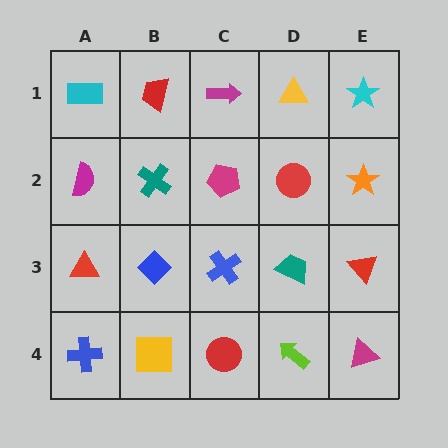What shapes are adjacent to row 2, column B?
A red trapezoid (row 1, column B), a blue diamond (row 3, column B), a magenta semicircle (row 2, column A), a magenta pentagon (row 2, column C).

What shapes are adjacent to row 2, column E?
A cyan star (row 1, column E), a red triangle (row 3, column E), a red circle (row 2, column D).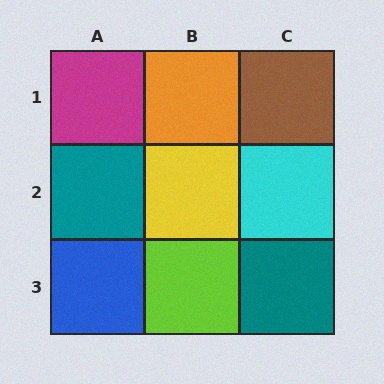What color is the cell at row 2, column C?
Cyan.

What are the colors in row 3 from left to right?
Blue, lime, teal.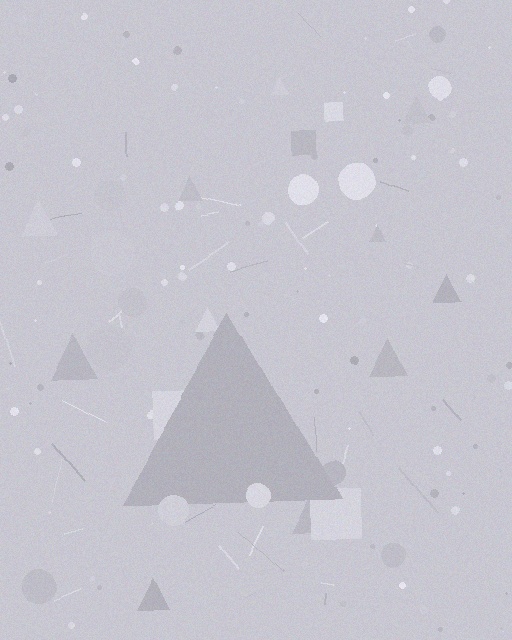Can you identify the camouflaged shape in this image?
The camouflaged shape is a triangle.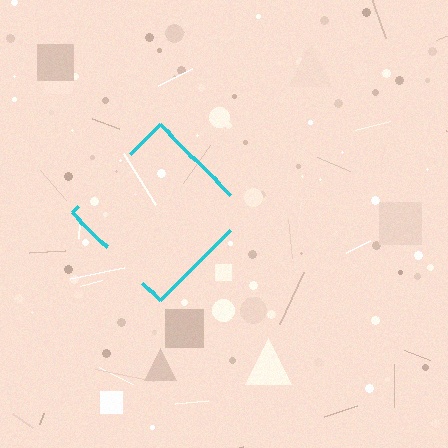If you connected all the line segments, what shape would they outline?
They would outline a diamond.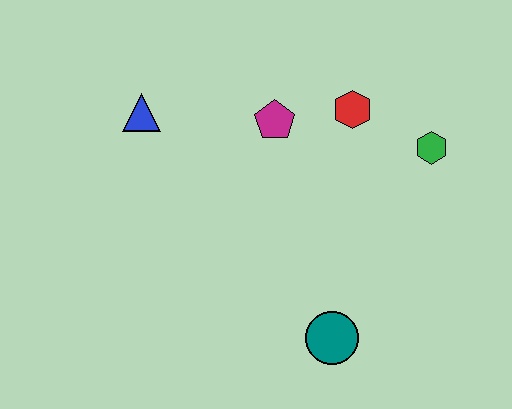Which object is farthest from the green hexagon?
The blue triangle is farthest from the green hexagon.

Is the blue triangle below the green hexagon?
No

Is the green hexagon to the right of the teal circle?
Yes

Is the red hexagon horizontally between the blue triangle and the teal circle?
No